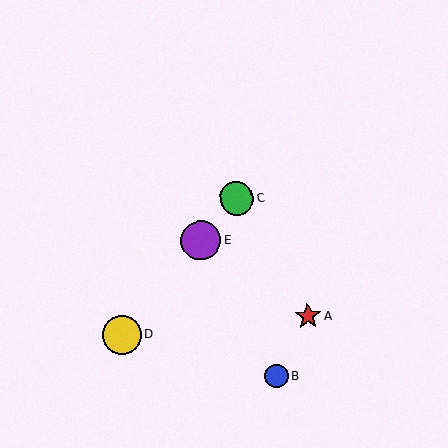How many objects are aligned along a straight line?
3 objects (C, D, E) are aligned along a straight line.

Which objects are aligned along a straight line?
Objects C, D, E are aligned along a straight line.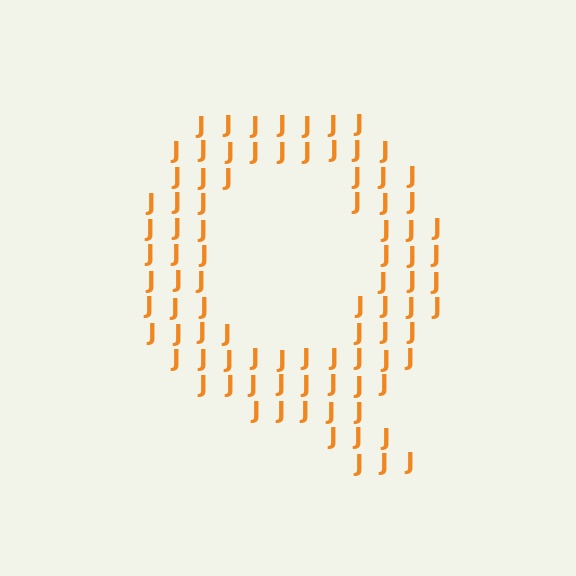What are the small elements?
The small elements are letter J's.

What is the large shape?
The large shape is the letter Q.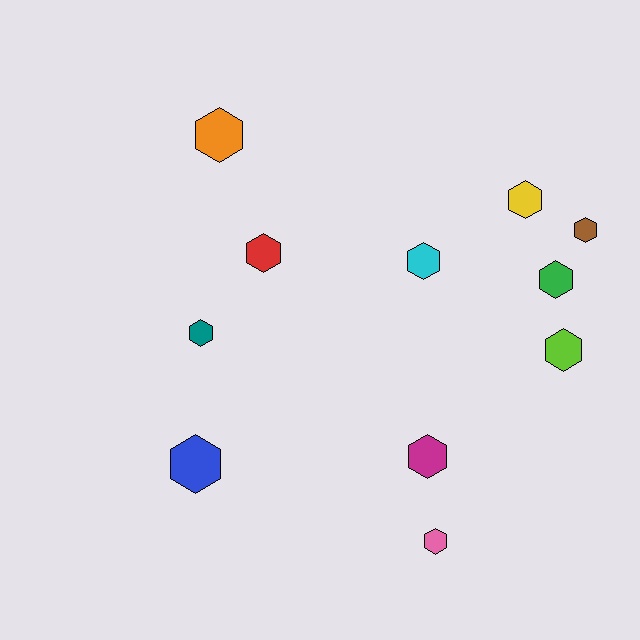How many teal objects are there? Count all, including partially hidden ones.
There is 1 teal object.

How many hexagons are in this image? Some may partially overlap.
There are 11 hexagons.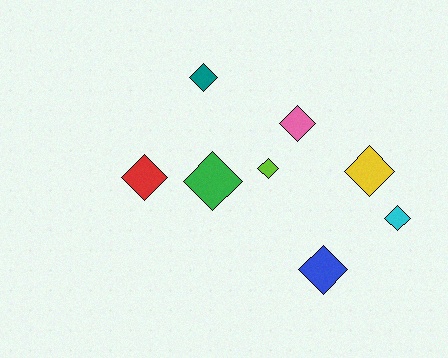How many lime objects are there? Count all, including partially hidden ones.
There is 1 lime object.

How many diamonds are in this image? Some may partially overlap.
There are 8 diamonds.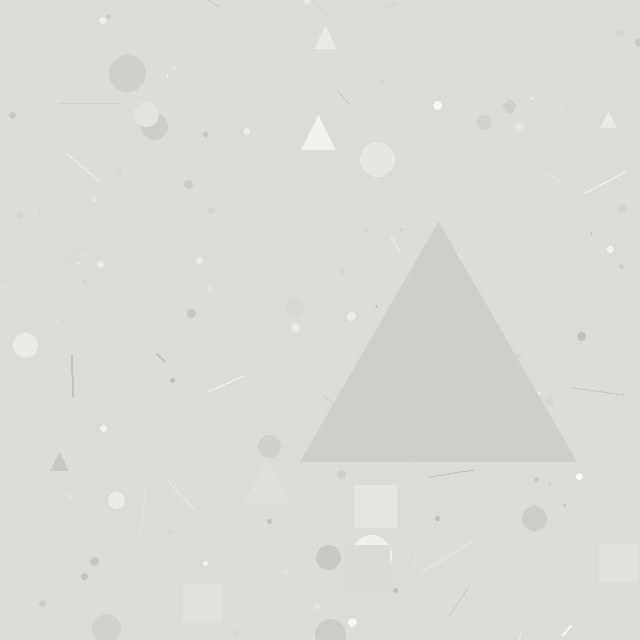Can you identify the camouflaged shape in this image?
The camouflaged shape is a triangle.